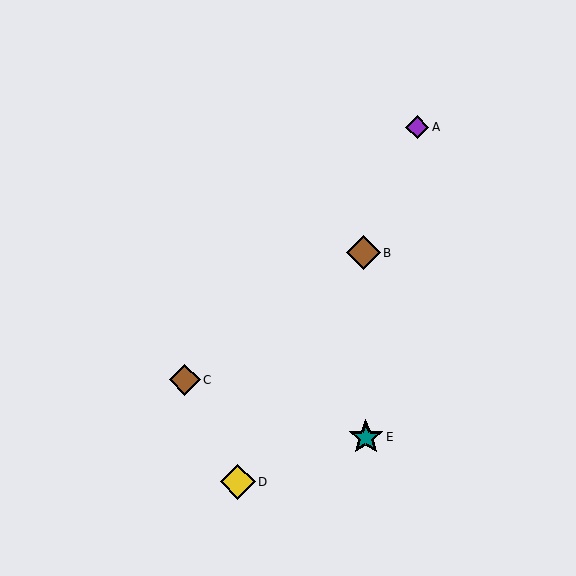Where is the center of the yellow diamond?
The center of the yellow diamond is at (238, 482).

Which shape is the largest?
The teal star (labeled E) is the largest.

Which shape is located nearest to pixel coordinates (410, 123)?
The purple diamond (labeled A) at (417, 127) is nearest to that location.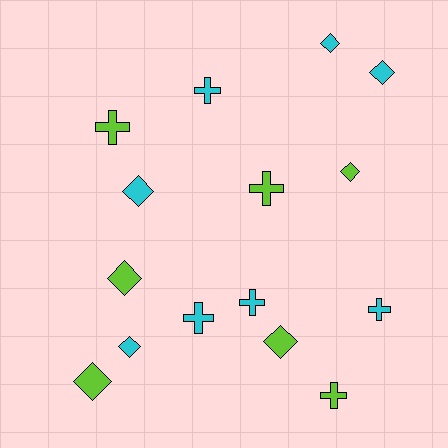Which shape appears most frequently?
Diamond, with 8 objects.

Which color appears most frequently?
Cyan, with 8 objects.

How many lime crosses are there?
There are 3 lime crosses.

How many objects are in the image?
There are 15 objects.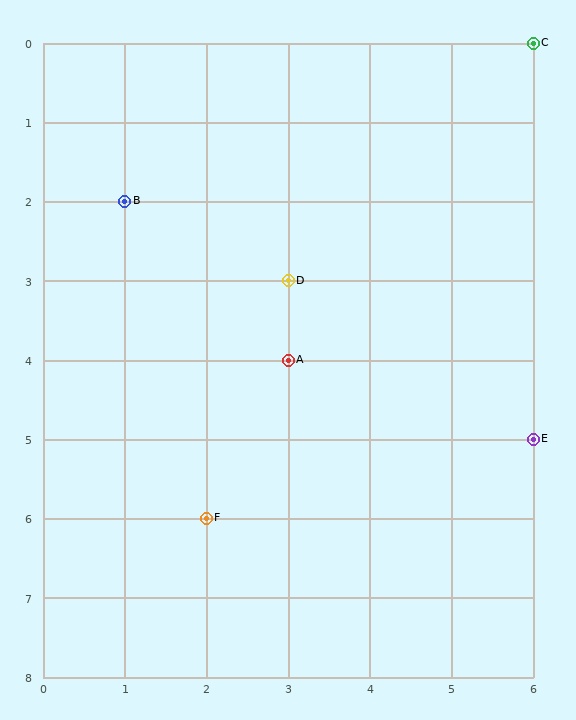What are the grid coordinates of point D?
Point D is at grid coordinates (3, 3).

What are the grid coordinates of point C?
Point C is at grid coordinates (6, 0).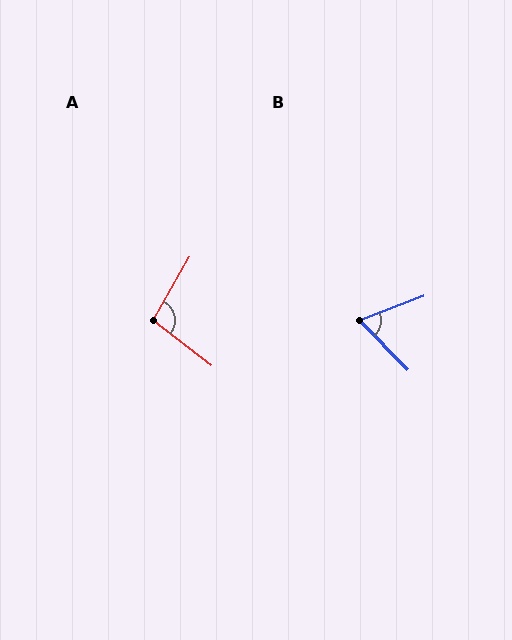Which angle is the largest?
A, at approximately 98 degrees.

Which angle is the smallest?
B, at approximately 66 degrees.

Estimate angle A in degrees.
Approximately 98 degrees.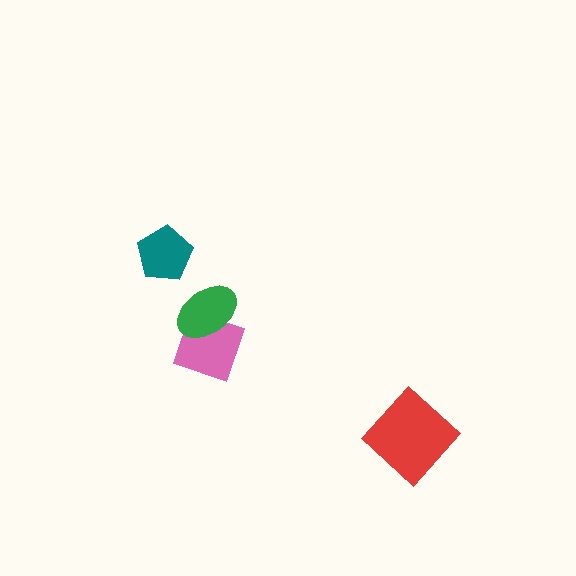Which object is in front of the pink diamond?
The green ellipse is in front of the pink diamond.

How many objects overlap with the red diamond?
0 objects overlap with the red diamond.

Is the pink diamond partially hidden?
Yes, it is partially covered by another shape.